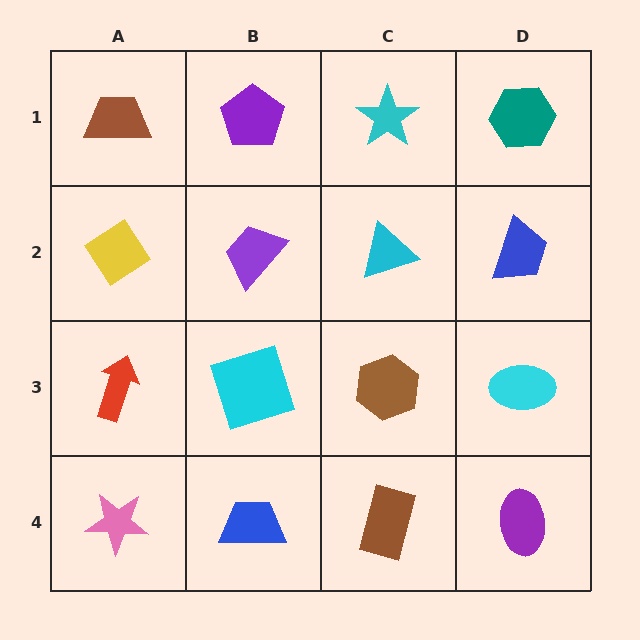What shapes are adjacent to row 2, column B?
A purple pentagon (row 1, column B), a cyan square (row 3, column B), a yellow diamond (row 2, column A), a cyan triangle (row 2, column C).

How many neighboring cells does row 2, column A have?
3.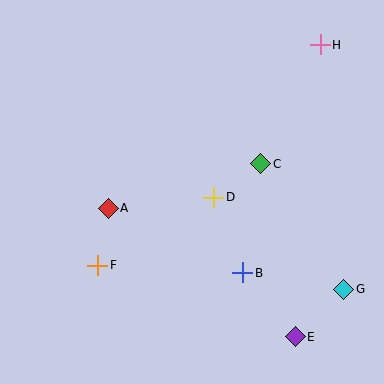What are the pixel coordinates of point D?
Point D is at (214, 197).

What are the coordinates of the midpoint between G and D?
The midpoint between G and D is at (279, 243).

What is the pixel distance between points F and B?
The distance between F and B is 145 pixels.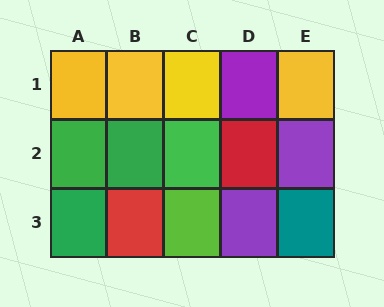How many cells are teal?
1 cell is teal.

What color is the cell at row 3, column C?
Lime.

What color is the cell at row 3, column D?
Purple.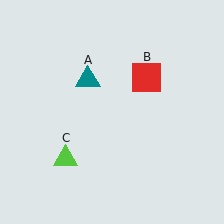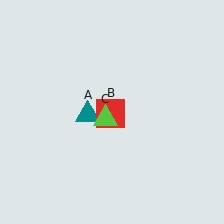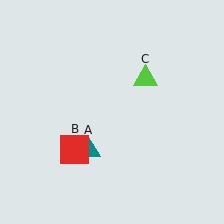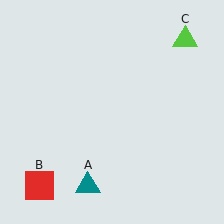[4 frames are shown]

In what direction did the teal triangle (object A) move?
The teal triangle (object A) moved down.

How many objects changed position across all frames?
3 objects changed position: teal triangle (object A), red square (object B), lime triangle (object C).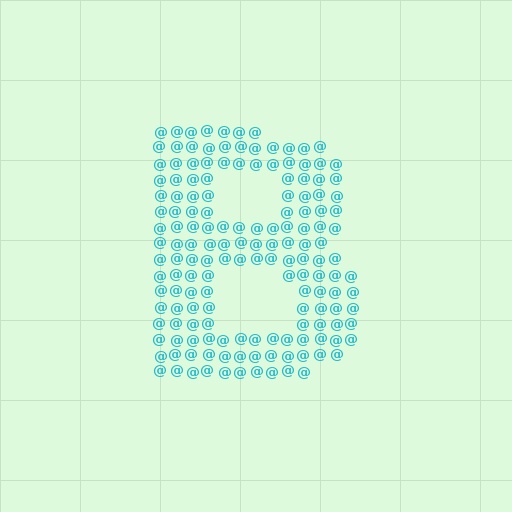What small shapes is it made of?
It is made of small at signs.